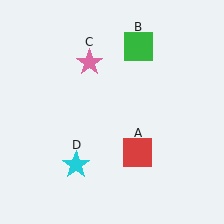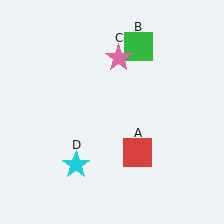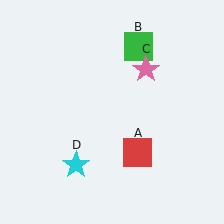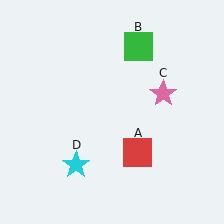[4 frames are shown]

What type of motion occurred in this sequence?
The pink star (object C) rotated clockwise around the center of the scene.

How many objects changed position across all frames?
1 object changed position: pink star (object C).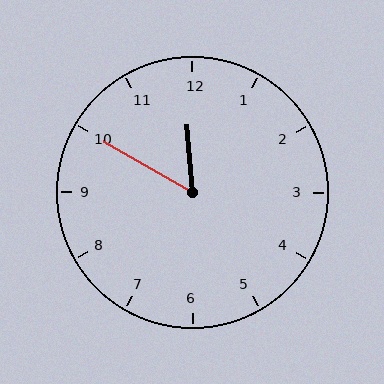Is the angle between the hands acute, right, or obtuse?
It is acute.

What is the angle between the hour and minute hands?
Approximately 55 degrees.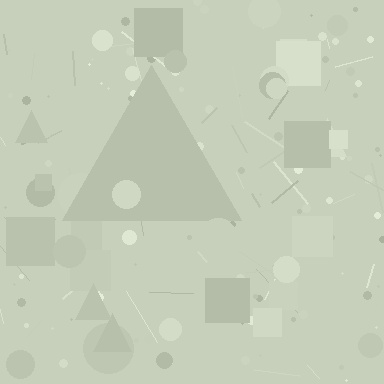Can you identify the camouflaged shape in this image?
The camouflaged shape is a triangle.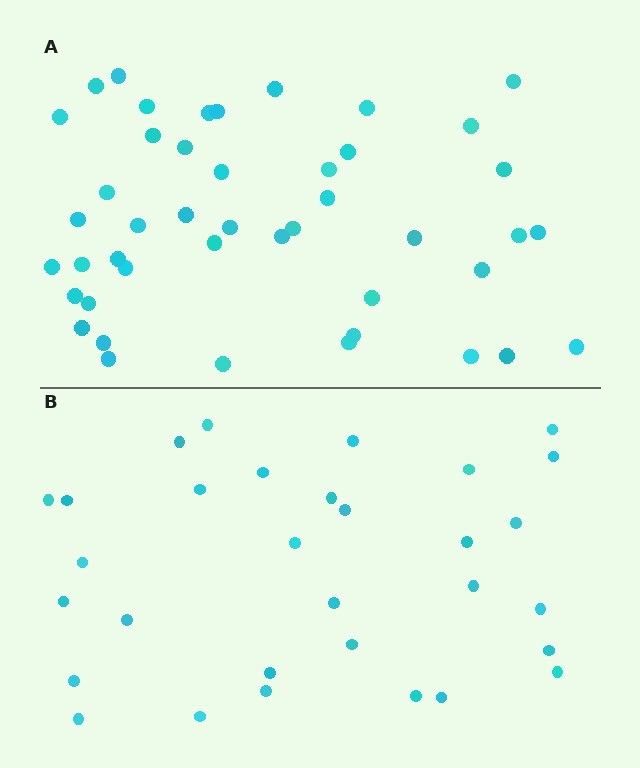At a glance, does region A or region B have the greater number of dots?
Region A (the top region) has more dots.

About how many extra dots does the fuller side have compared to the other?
Region A has approximately 15 more dots than region B.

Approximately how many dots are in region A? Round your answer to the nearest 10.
About 40 dots. (The exact count is 45, which rounds to 40.)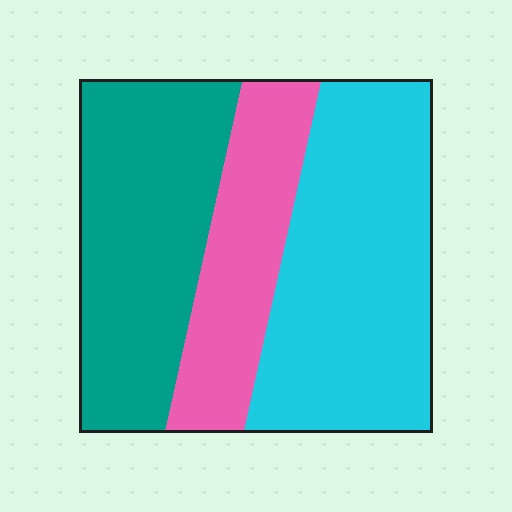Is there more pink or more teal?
Teal.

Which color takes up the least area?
Pink, at roughly 20%.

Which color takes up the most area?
Cyan, at roughly 40%.